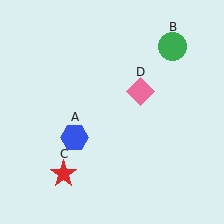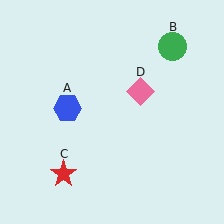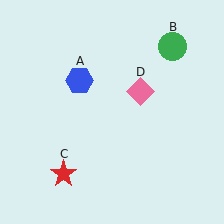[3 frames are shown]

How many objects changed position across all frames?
1 object changed position: blue hexagon (object A).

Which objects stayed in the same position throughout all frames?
Green circle (object B) and red star (object C) and pink diamond (object D) remained stationary.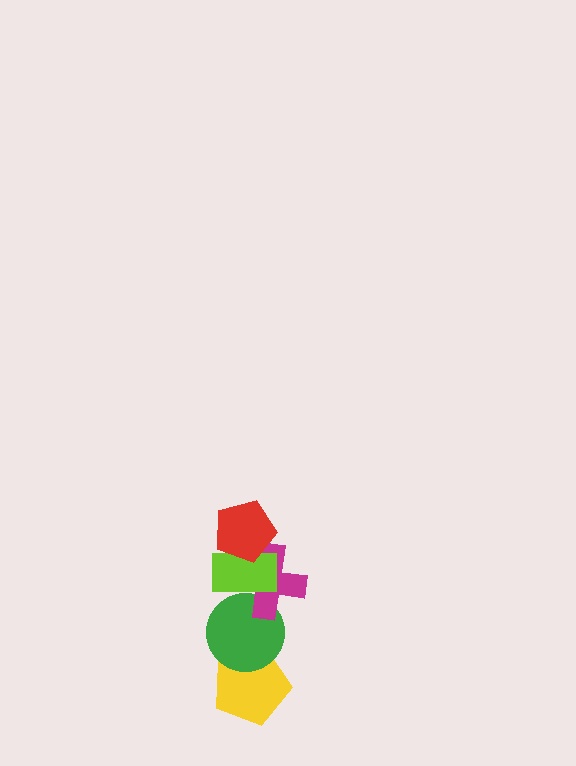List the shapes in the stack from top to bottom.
From top to bottom: the red pentagon, the lime rectangle, the magenta cross, the green circle, the yellow pentagon.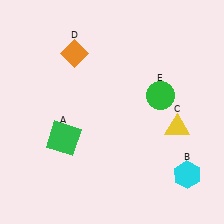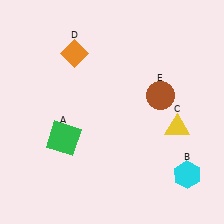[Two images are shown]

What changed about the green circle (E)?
In Image 1, E is green. In Image 2, it changed to brown.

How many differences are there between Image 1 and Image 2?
There is 1 difference between the two images.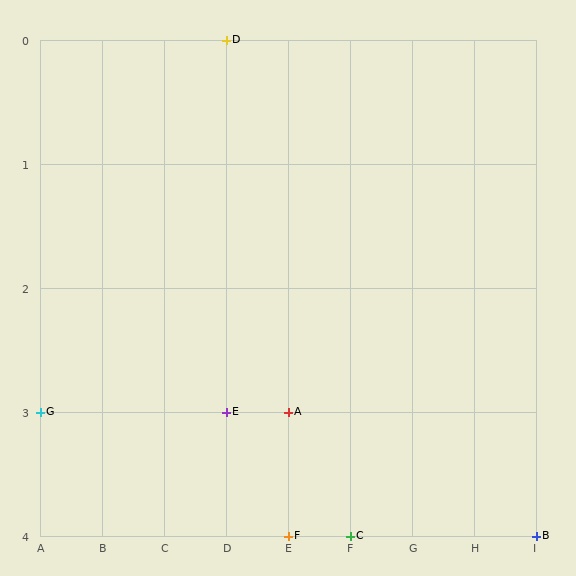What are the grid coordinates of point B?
Point B is at grid coordinates (I, 4).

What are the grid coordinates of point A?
Point A is at grid coordinates (E, 3).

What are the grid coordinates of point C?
Point C is at grid coordinates (F, 4).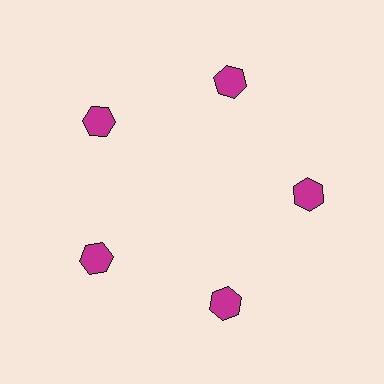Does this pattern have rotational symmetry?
Yes, this pattern has 5-fold rotational symmetry. It looks the same after rotating 72 degrees around the center.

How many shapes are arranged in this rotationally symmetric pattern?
There are 5 shapes, arranged in 5 groups of 1.